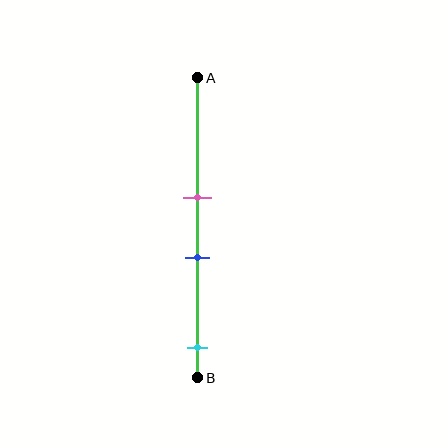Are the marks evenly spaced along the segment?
No, the marks are not evenly spaced.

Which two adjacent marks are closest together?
The pink and blue marks are the closest adjacent pair.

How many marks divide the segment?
There are 3 marks dividing the segment.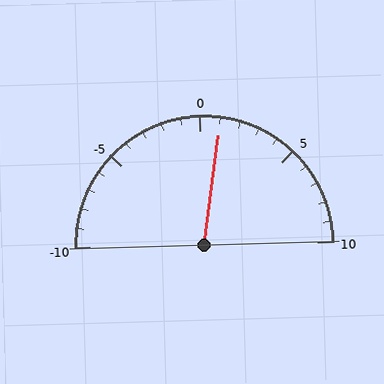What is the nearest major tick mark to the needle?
The nearest major tick mark is 0.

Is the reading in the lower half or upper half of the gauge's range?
The reading is in the upper half of the range (-10 to 10).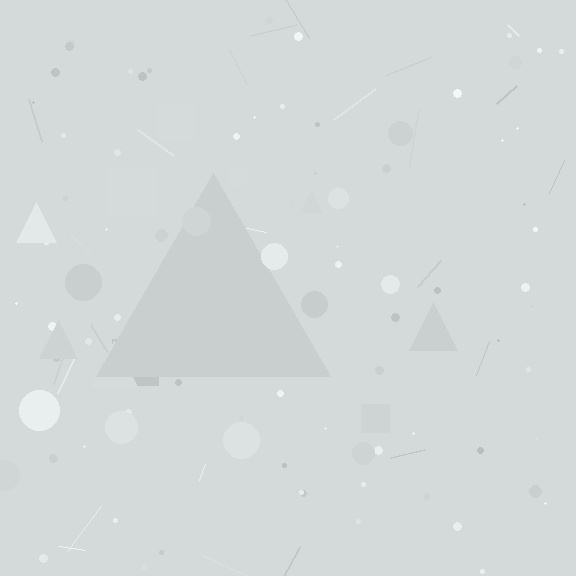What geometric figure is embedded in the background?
A triangle is embedded in the background.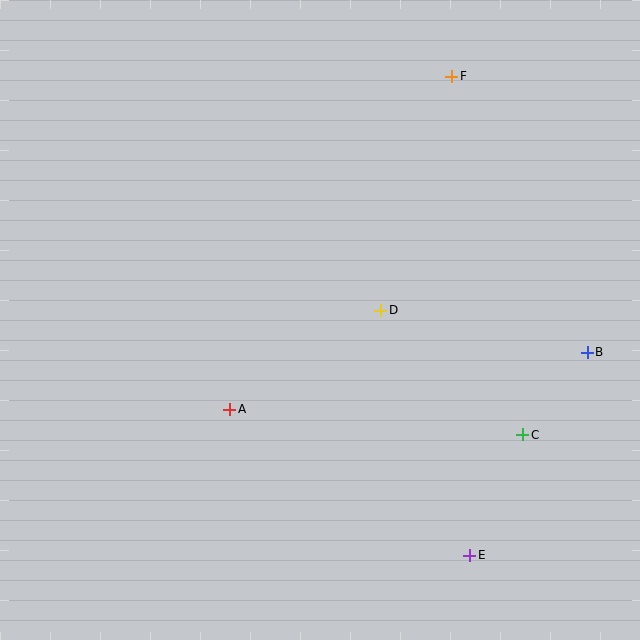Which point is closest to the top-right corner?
Point F is closest to the top-right corner.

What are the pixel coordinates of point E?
Point E is at (470, 555).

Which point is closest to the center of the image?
Point D at (381, 310) is closest to the center.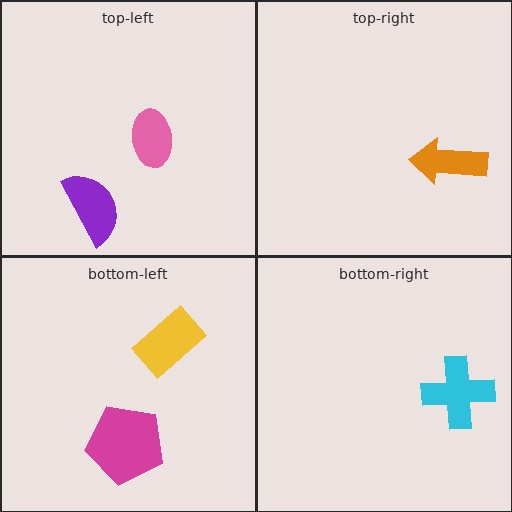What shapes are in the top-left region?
The purple semicircle, the pink ellipse.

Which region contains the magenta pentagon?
The bottom-left region.